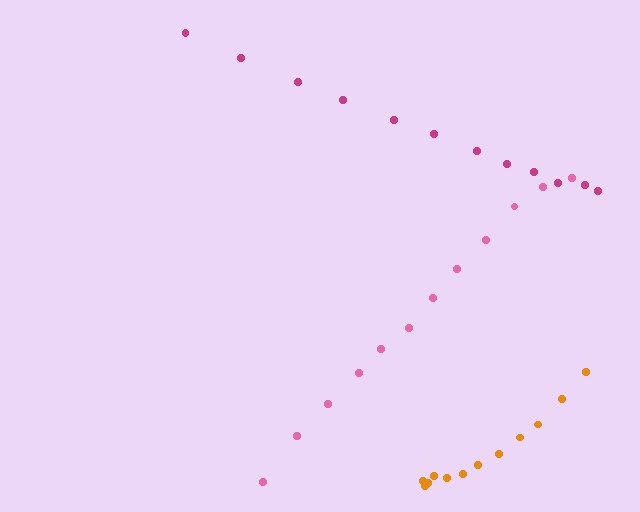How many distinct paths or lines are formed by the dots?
There are 3 distinct paths.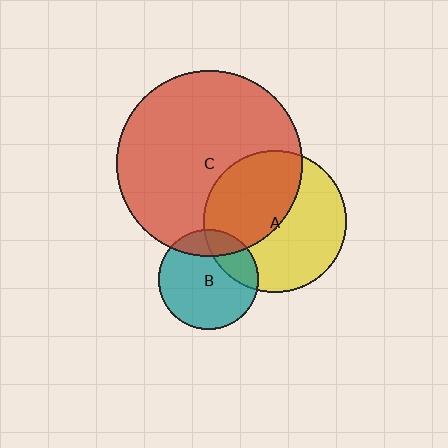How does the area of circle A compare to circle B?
Approximately 2.0 times.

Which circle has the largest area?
Circle C (red).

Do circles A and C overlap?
Yes.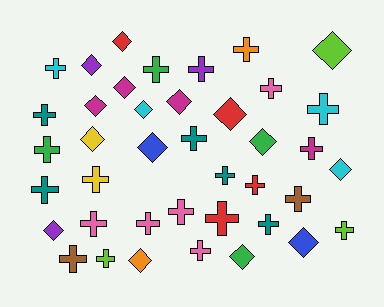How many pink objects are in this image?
There are 5 pink objects.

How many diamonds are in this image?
There are 16 diamonds.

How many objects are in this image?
There are 40 objects.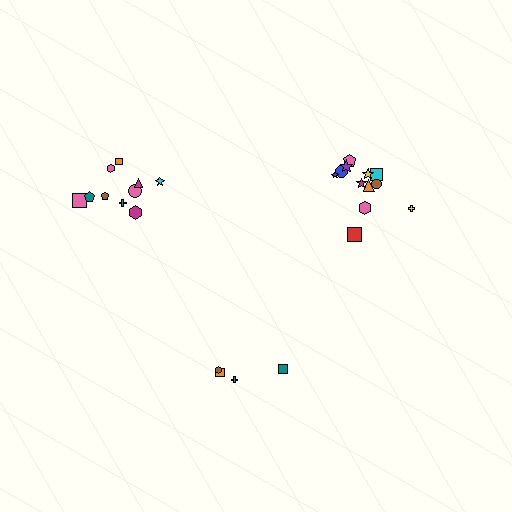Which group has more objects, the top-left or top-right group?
The top-right group.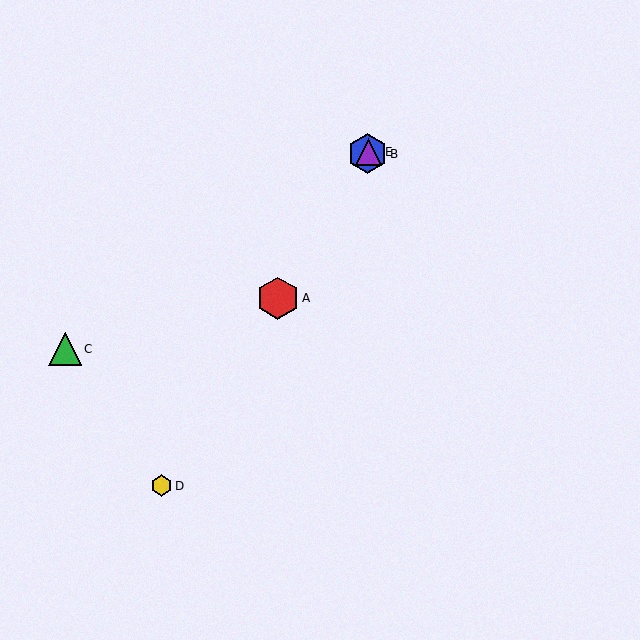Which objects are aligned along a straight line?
Objects A, B, D, E are aligned along a straight line.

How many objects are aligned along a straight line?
4 objects (A, B, D, E) are aligned along a straight line.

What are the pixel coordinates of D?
Object D is at (162, 486).